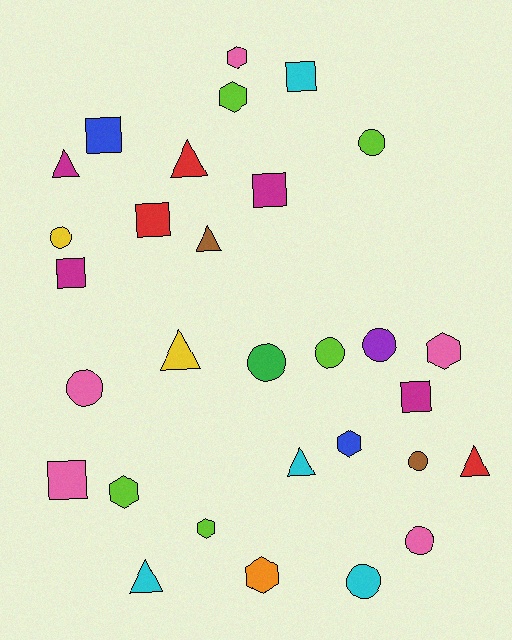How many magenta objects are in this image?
There are 4 magenta objects.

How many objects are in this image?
There are 30 objects.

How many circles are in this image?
There are 9 circles.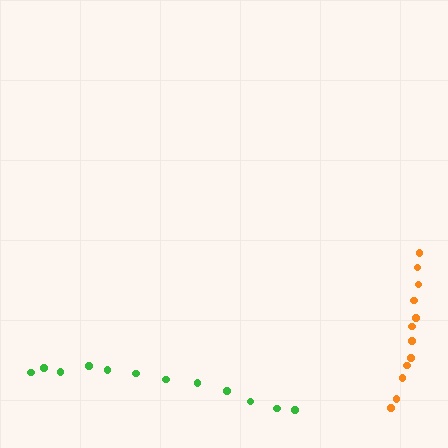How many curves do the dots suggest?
There are 2 distinct paths.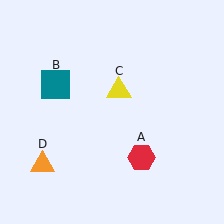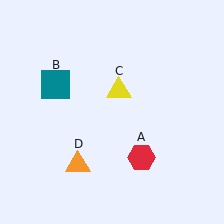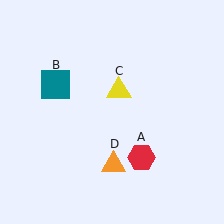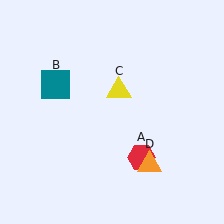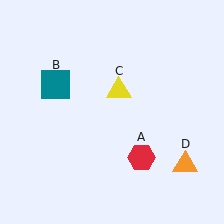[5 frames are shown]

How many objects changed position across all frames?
1 object changed position: orange triangle (object D).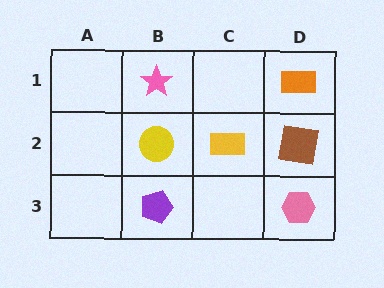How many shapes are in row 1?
2 shapes.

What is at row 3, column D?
A pink hexagon.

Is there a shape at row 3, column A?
No, that cell is empty.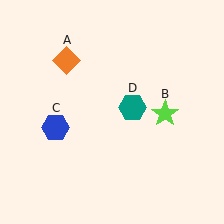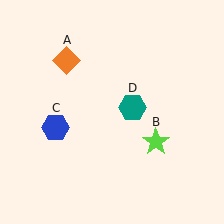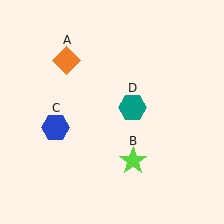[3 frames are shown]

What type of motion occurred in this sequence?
The lime star (object B) rotated clockwise around the center of the scene.